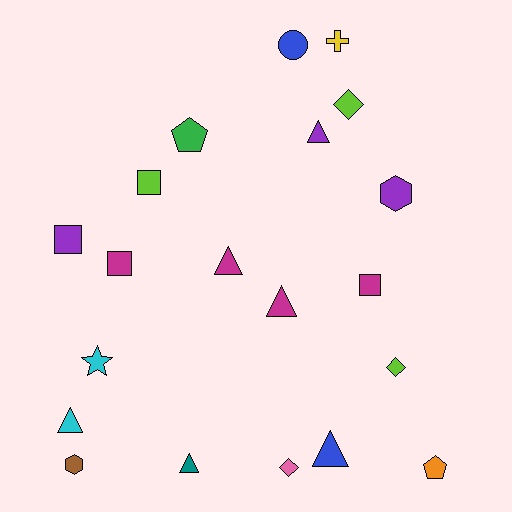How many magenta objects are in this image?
There are 4 magenta objects.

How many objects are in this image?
There are 20 objects.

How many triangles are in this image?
There are 6 triangles.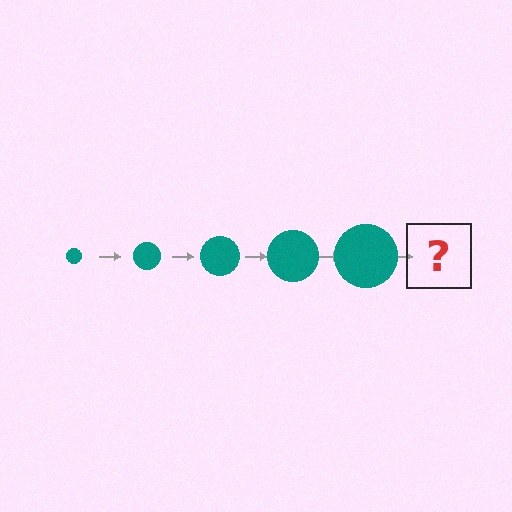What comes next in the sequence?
The next element should be a teal circle, larger than the previous one.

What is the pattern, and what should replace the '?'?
The pattern is that the circle gets progressively larger each step. The '?' should be a teal circle, larger than the previous one.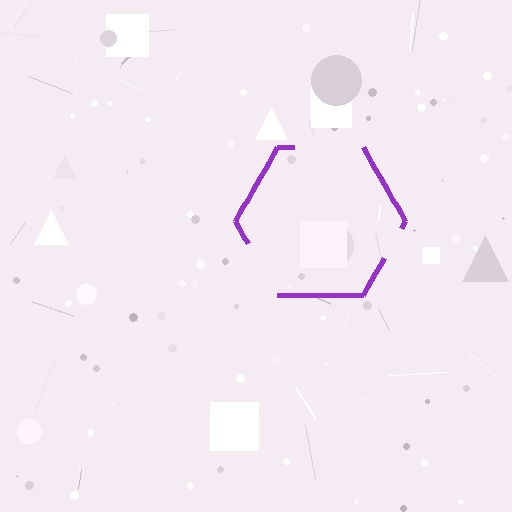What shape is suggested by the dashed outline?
The dashed outline suggests a hexagon.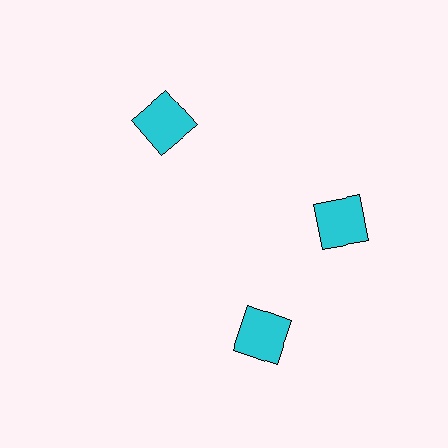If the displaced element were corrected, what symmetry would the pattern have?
It would have 3-fold rotational symmetry — the pattern would map onto itself every 120 degrees.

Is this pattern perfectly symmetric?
No. The 3 cyan squares are arranged in a ring, but one element near the 7 o'clock position is rotated out of alignment along the ring, breaking the 3-fold rotational symmetry.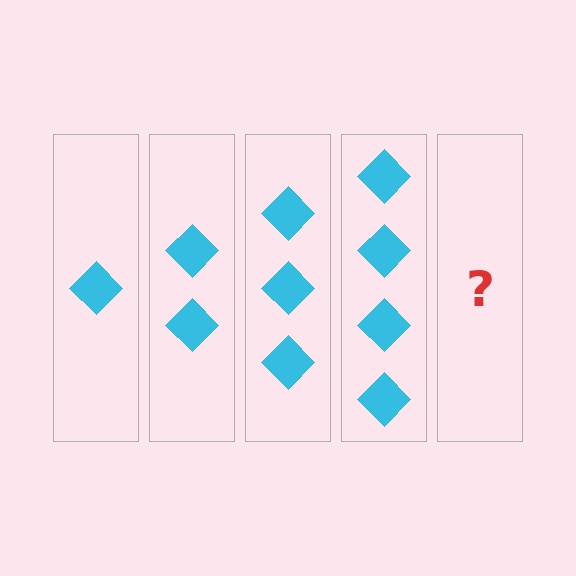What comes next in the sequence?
The next element should be 5 diamonds.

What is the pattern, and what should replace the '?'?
The pattern is that each step adds one more diamond. The '?' should be 5 diamonds.